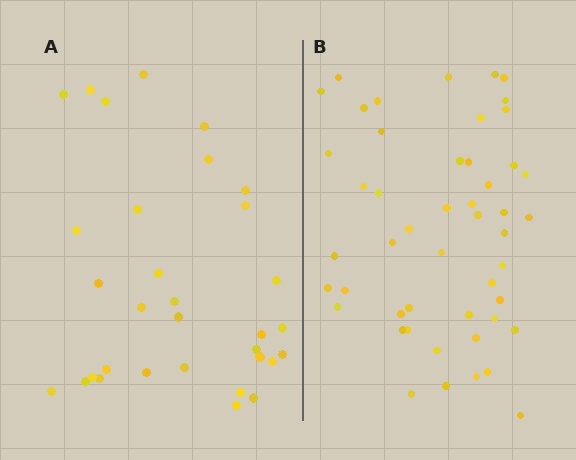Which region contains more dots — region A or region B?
Region B (the right region) has more dots.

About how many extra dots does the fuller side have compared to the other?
Region B has approximately 15 more dots than region A.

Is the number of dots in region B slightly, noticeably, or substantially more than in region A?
Region B has substantially more. The ratio is roughly 1.5 to 1.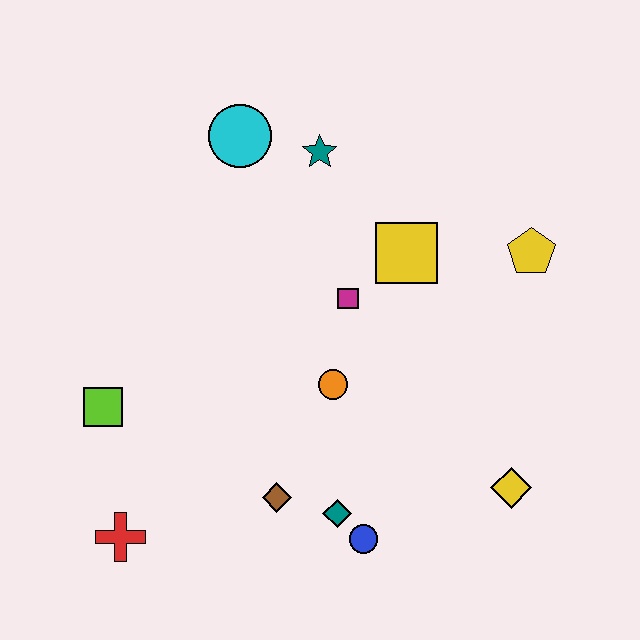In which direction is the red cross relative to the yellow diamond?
The red cross is to the left of the yellow diamond.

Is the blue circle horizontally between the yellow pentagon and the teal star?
Yes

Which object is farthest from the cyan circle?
The yellow diamond is farthest from the cyan circle.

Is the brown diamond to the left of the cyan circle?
No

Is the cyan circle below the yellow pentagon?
No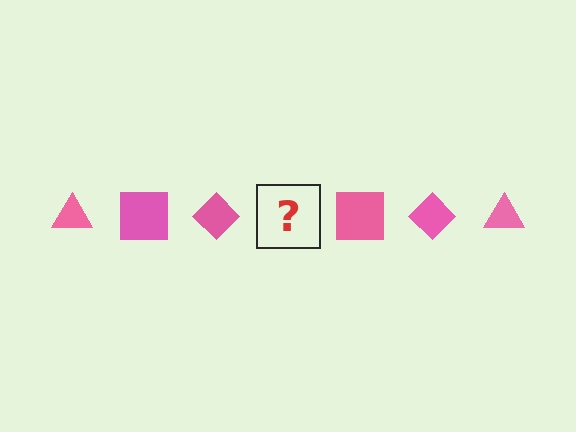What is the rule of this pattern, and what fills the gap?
The rule is that the pattern cycles through triangle, square, diamond shapes in pink. The gap should be filled with a pink triangle.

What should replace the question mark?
The question mark should be replaced with a pink triangle.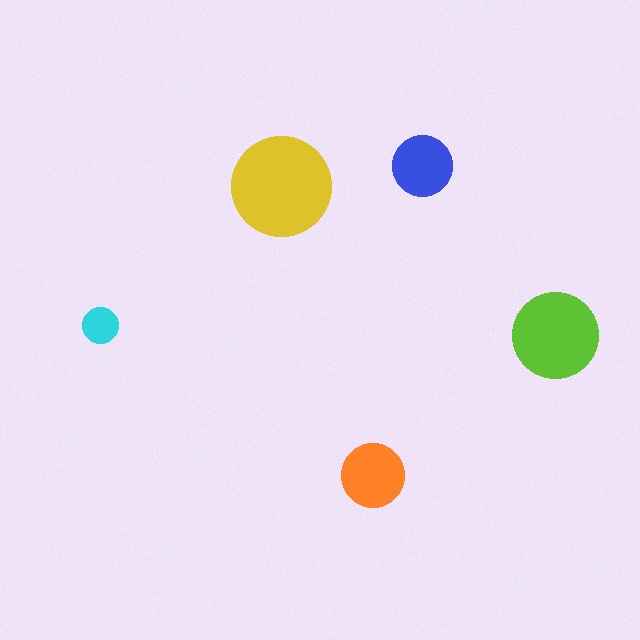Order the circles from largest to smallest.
the yellow one, the lime one, the orange one, the blue one, the cyan one.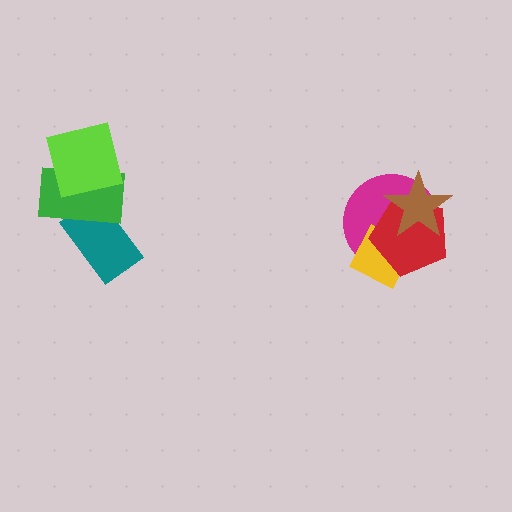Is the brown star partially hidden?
No, no other shape covers it.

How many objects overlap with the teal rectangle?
1 object overlaps with the teal rectangle.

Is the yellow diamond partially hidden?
Yes, it is partially covered by another shape.